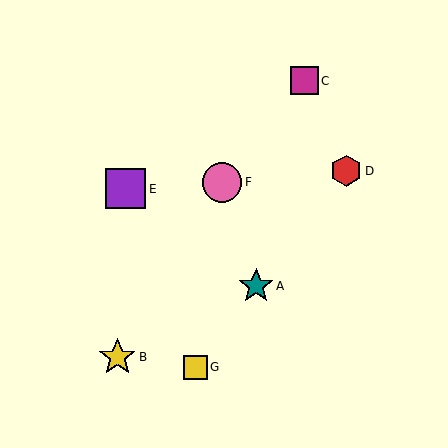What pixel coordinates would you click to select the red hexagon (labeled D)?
Click at (346, 171) to select the red hexagon D.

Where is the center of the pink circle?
The center of the pink circle is at (222, 182).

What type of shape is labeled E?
Shape E is a purple square.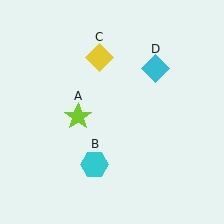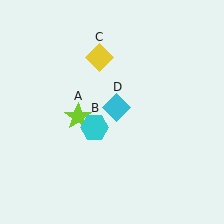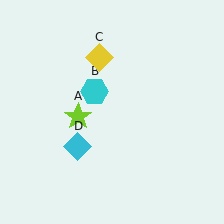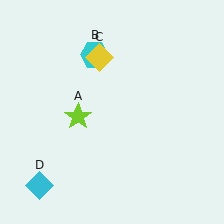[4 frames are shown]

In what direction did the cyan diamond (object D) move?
The cyan diamond (object D) moved down and to the left.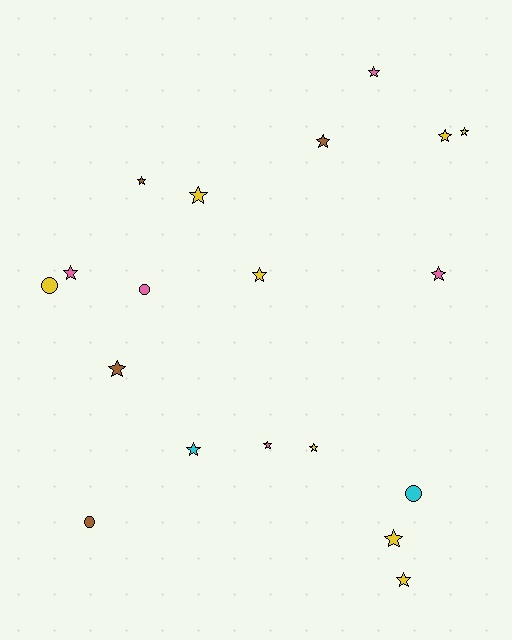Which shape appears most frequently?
Star, with 15 objects.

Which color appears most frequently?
Yellow, with 8 objects.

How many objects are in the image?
There are 19 objects.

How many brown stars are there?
There are 3 brown stars.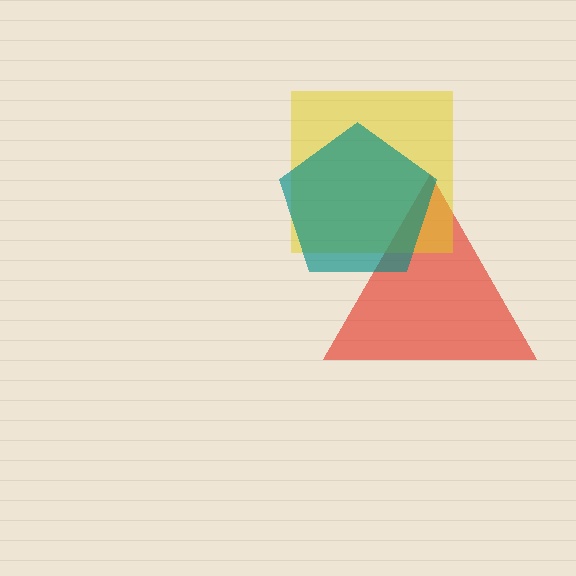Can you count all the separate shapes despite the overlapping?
Yes, there are 3 separate shapes.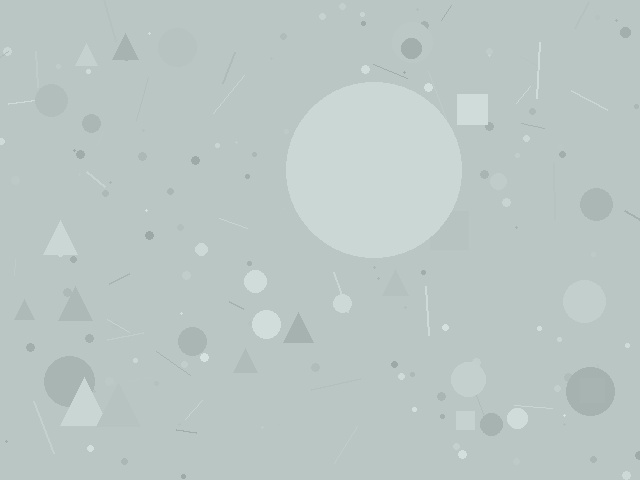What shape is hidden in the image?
A circle is hidden in the image.